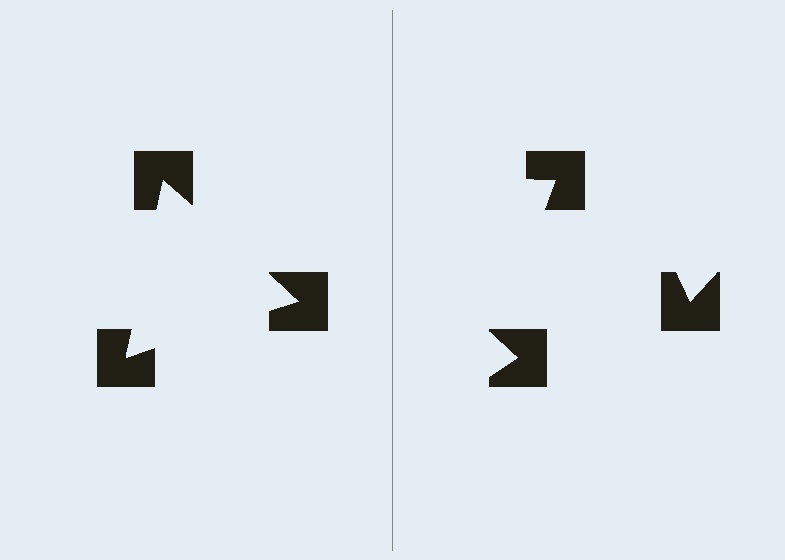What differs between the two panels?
The notched squares are positioned identically on both sides; only the wedge orientations differ. On the left they align to a triangle; on the right they are misaligned.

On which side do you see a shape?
An illusory triangle appears on the left side. On the right side the wedge cuts are rotated, so no coherent shape forms.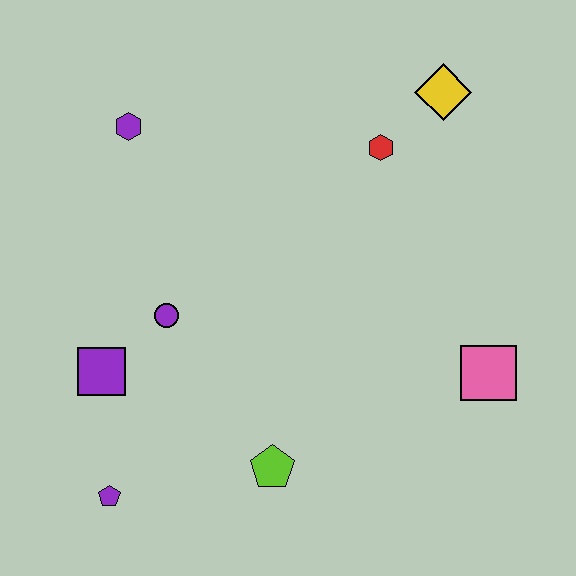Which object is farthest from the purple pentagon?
The yellow diamond is farthest from the purple pentagon.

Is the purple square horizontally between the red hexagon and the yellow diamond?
No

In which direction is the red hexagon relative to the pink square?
The red hexagon is above the pink square.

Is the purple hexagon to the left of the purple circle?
Yes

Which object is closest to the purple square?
The purple circle is closest to the purple square.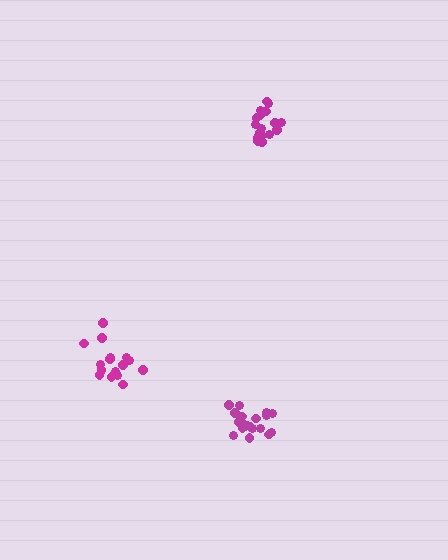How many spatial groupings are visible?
There are 3 spatial groupings.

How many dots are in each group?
Group 1: 17 dots, Group 2: 17 dots, Group 3: 20 dots (54 total).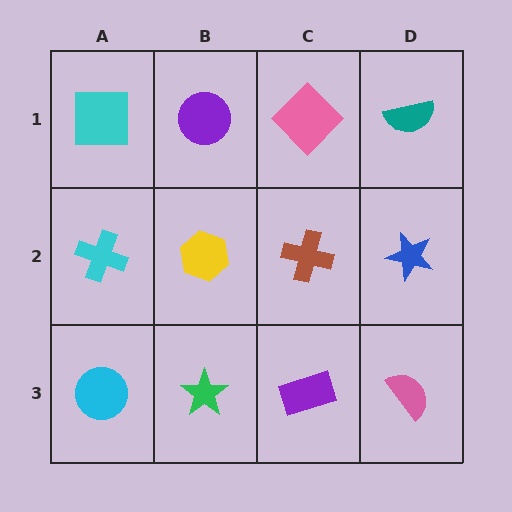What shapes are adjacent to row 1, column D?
A blue star (row 2, column D), a pink diamond (row 1, column C).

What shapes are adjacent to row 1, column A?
A cyan cross (row 2, column A), a purple circle (row 1, column B).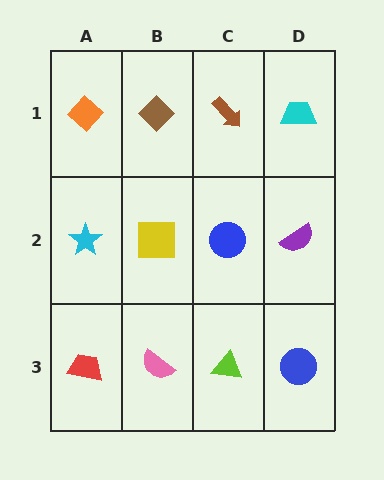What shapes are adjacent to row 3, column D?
A purple semicircle (row 2, column D), a lime triangle (row 3, column C).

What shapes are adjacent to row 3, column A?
A cyan star (row 2, column A), a pink semicircle (row 3, column B).